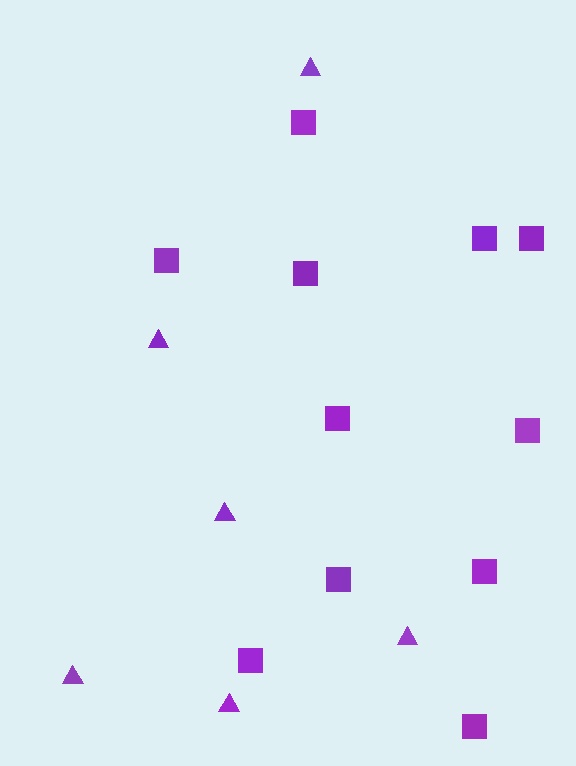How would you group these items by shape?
There are 2 groups: one group of squares (11) and one group of triangles (6).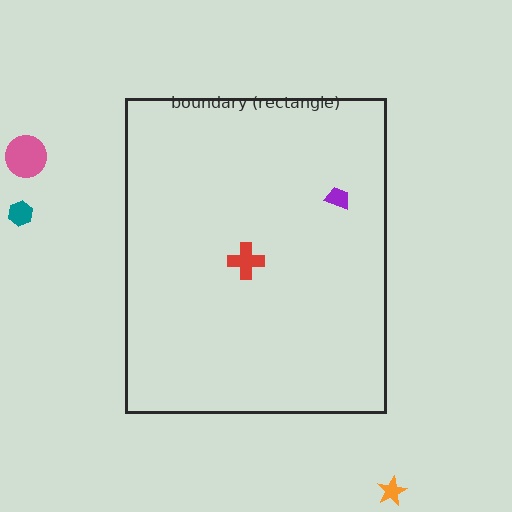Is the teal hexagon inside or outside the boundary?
Outside.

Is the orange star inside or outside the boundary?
Outside.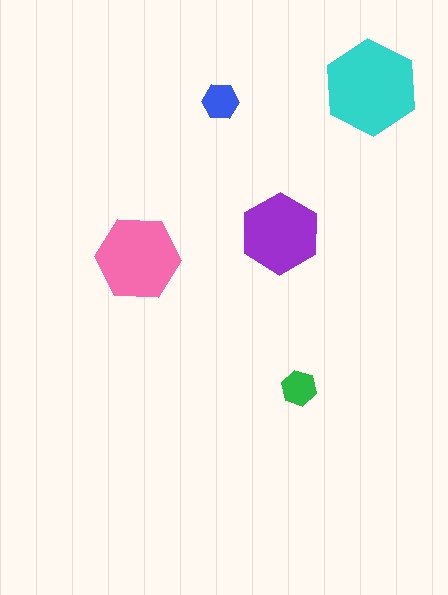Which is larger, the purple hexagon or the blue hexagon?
The purple one.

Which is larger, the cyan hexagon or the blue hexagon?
The cyan one.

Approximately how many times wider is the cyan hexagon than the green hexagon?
About 2.5 times wider.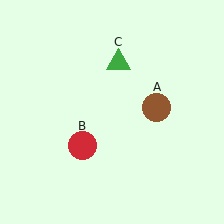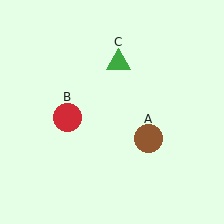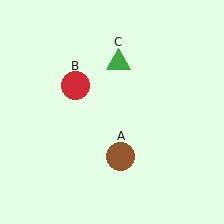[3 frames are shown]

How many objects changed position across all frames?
2 objects changed position: brown circle (object A), red circle (object B).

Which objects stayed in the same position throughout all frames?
Green triangle (object C) remained stationary.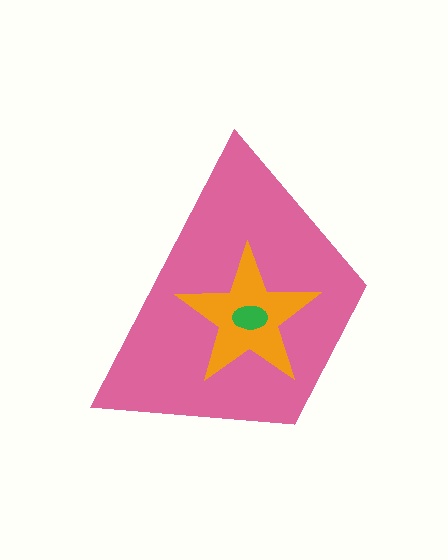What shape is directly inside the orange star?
The green ellipse.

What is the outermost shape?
The pink trapezoid.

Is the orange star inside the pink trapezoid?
Yes.